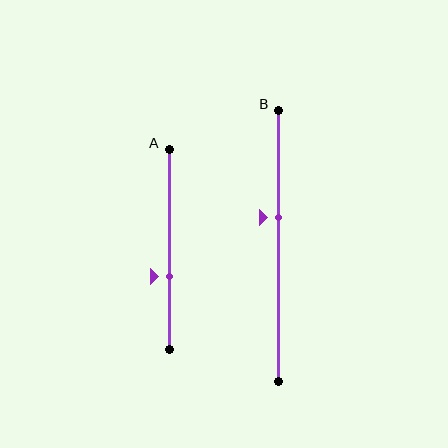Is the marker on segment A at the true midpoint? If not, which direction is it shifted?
No, the marker on segment A is shifted downward by about 14% of the segment length.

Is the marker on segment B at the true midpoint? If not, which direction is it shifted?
No, the marker on segment B is shifted upward by about 11% of the segment length.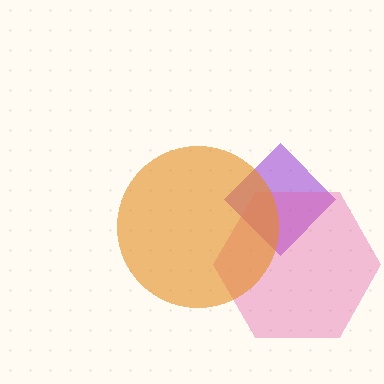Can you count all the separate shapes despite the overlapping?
Yes, there are 3 separate shapes.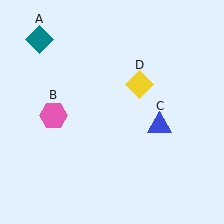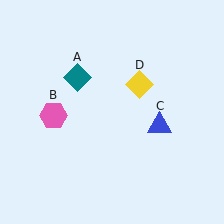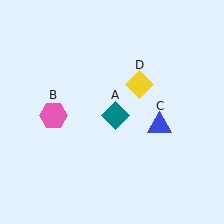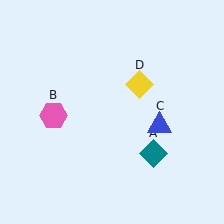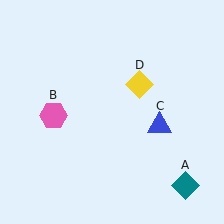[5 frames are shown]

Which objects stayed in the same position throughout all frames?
Pink hexagon (object B) and blue triangle (object C) and yellow diamond (object D) remained stationary.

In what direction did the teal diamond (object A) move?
The teal diamond (object A) moved down and to the right.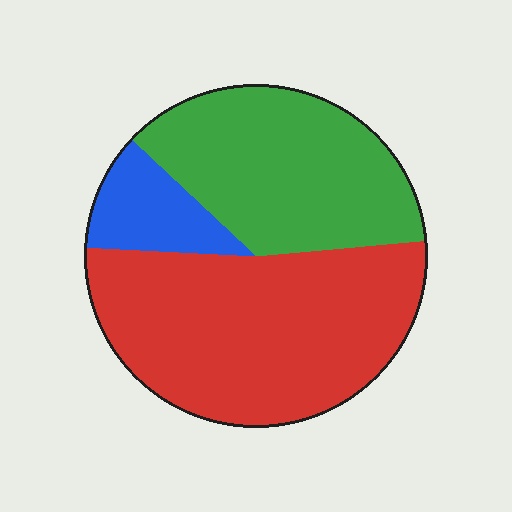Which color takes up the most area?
Red, at roughly 50%.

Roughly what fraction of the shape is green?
Green takes up about three eighths (3/8) of the shape.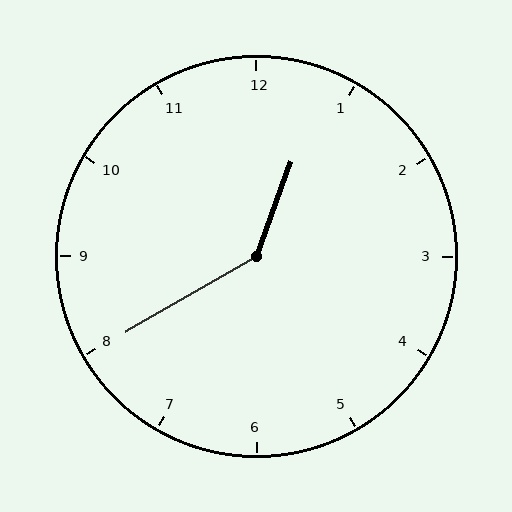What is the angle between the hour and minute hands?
Approximately 140 degrees.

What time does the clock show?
12:40.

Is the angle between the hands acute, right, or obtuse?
It is obtuse.